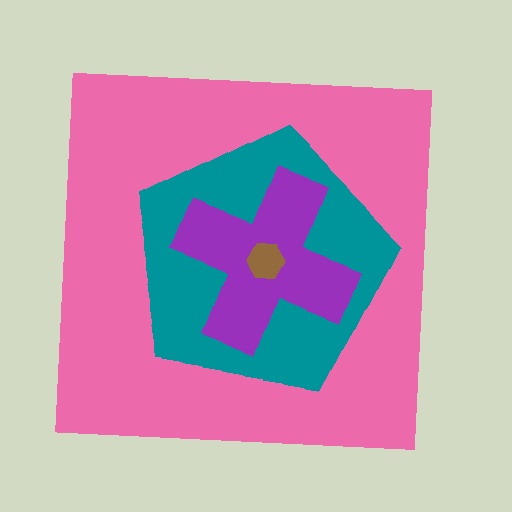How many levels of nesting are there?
4.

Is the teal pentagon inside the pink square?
Yes.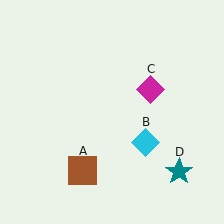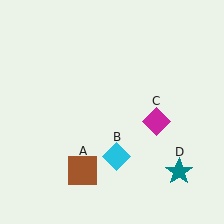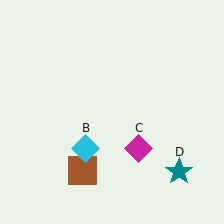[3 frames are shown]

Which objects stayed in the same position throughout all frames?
Brown square (object A) and teal star (object D) remained stationary.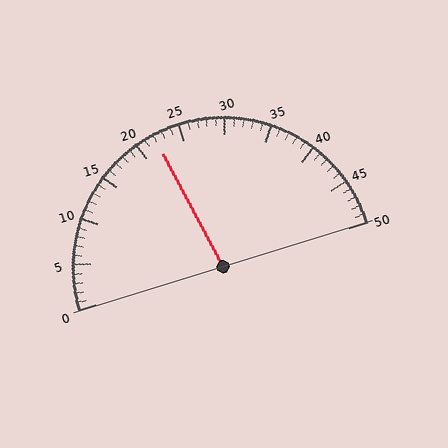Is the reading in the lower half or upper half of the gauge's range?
The reading is in the lower half of the range (0 to 50).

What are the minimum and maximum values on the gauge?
The gauge ranges from 0 to 50.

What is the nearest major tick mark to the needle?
The nearest major tick mark is 20.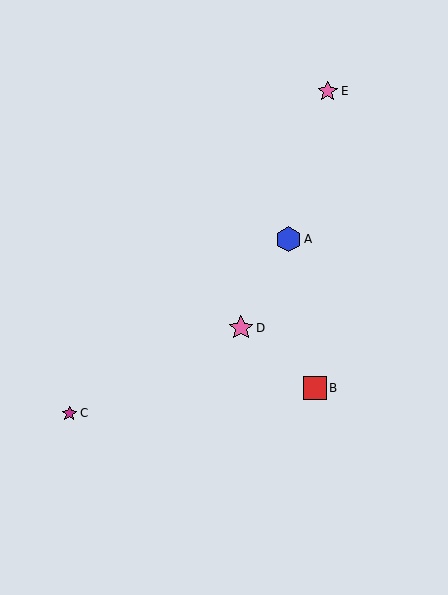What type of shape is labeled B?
Shape B is a red square.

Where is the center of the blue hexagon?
The center of the blue hexagon is at (288, 239).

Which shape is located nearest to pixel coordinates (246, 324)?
The pink star (labeled D) at (241, 328) is nearest to that location.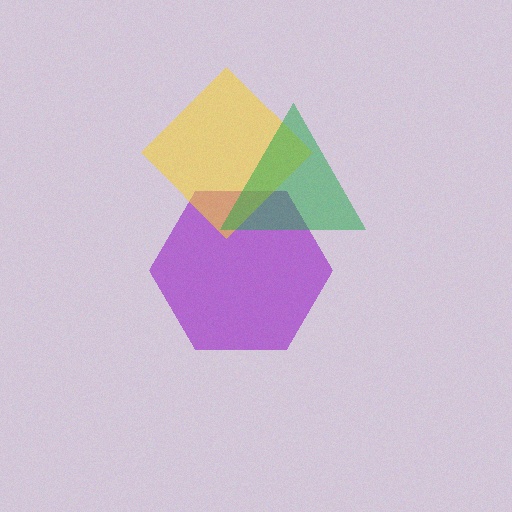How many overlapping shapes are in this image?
There are 3 overlapping shapes in the image.